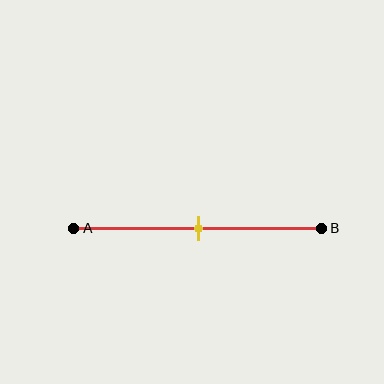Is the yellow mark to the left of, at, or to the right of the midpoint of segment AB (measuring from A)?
The yellow mark is approximately at the midpoint of segment AB.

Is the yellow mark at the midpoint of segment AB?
Yes, the mark is approximately at the midpoint.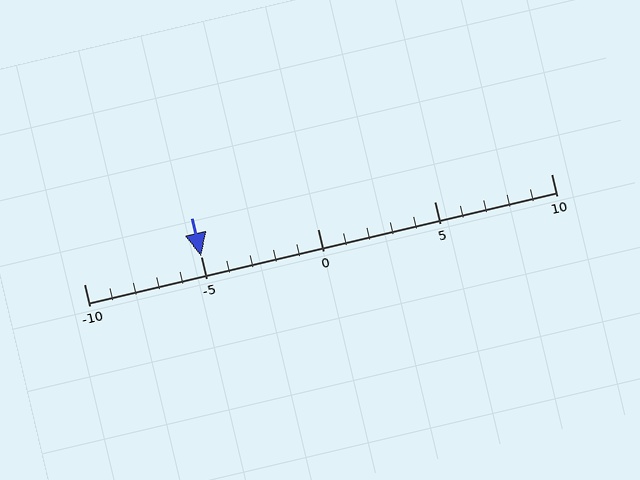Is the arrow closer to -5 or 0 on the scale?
The arrow is closer to -5.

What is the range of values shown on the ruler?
The ruler shows values from -10 to 10.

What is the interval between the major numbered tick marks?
The major tick marks are spaced 5 units apart.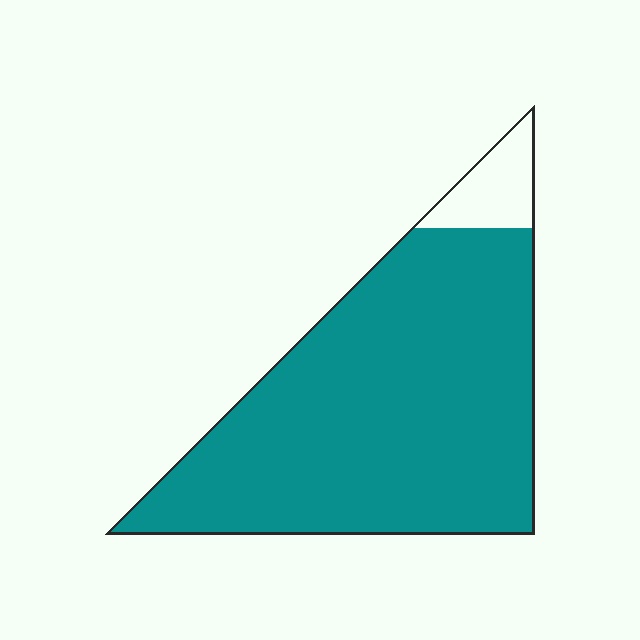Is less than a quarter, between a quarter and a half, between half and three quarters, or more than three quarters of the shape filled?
More than three quarters.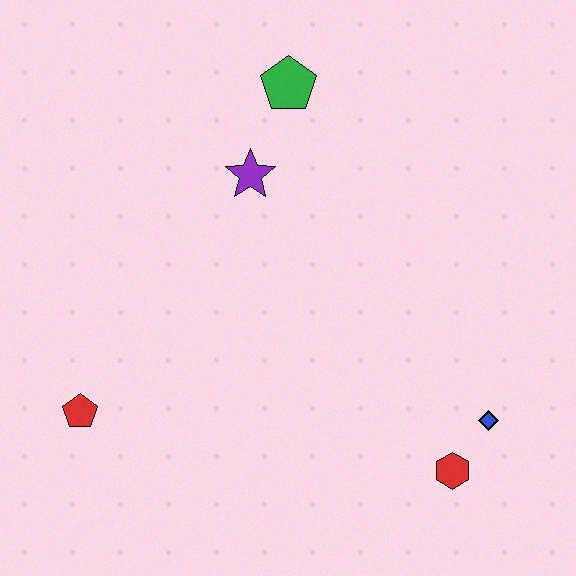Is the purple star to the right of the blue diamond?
No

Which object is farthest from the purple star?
The red hexagon is farthest from the purple star.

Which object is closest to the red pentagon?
The purple star is closest to the red pentagon.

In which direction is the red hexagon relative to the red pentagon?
The red hexagon is to the right of the red pentagon.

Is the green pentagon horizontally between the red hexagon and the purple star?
Yes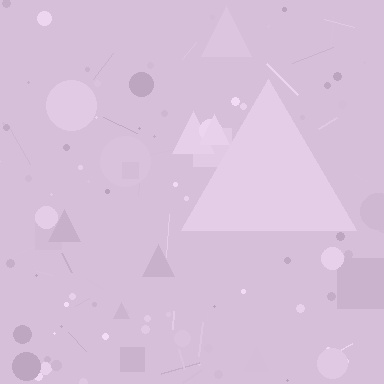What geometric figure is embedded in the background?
A triangle is embedded in the background.